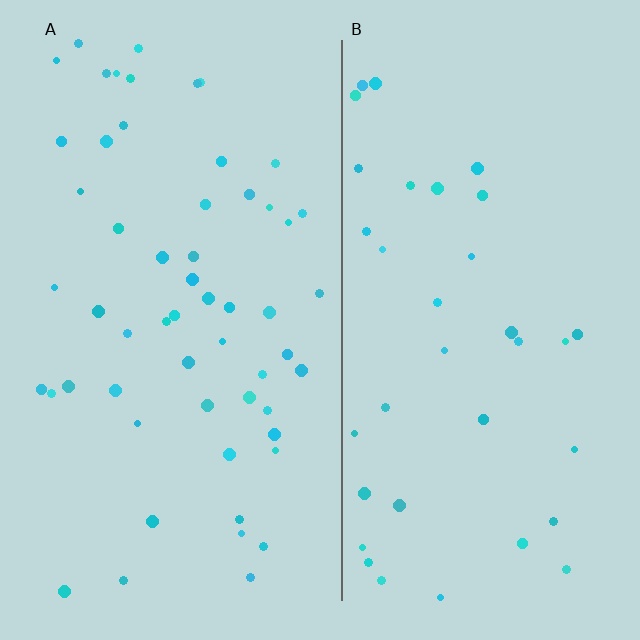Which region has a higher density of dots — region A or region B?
A (the left).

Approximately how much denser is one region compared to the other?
Approximately 1.6× — region A over region B.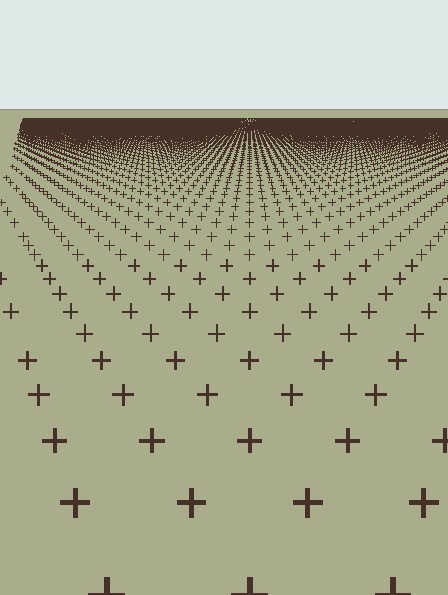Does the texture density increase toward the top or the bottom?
Density increases toward the top.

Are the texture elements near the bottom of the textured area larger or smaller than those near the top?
Larger. Near the bottom, elements are closer to the viewer and appear at a bigger on-screen size.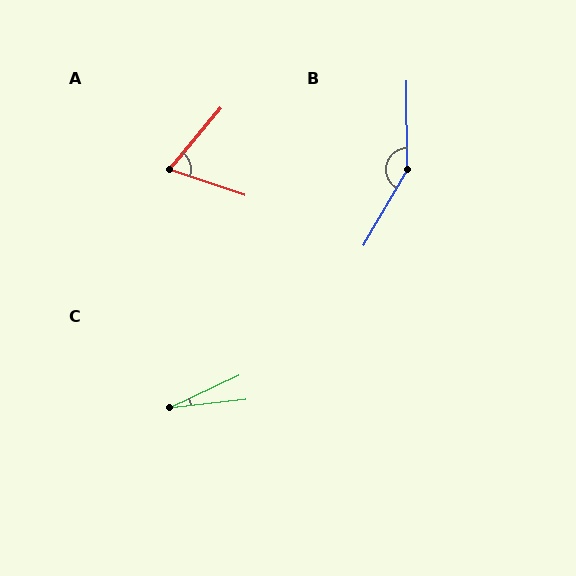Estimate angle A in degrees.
Approximately 69 degrees.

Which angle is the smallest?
C, at approximately 18 degrees.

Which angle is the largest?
B, at approximately 150 degrees.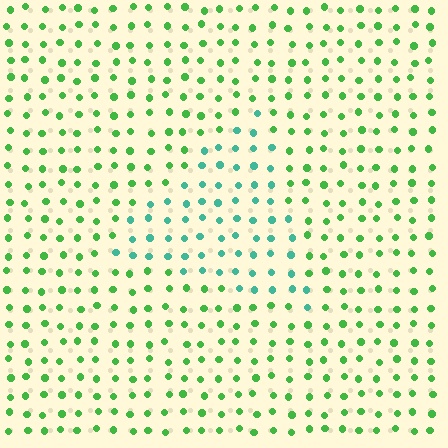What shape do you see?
I see a triangle.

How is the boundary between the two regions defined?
The boundary is defined purely by a slight shift in hue (about 44 degrees). Spacing, size, and orientation are identical on both sides.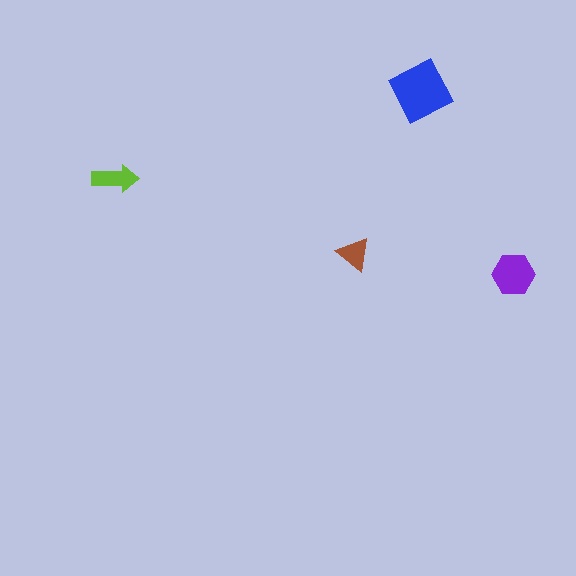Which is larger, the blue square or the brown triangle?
The blue square.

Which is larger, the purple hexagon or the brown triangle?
The purple hexagon.